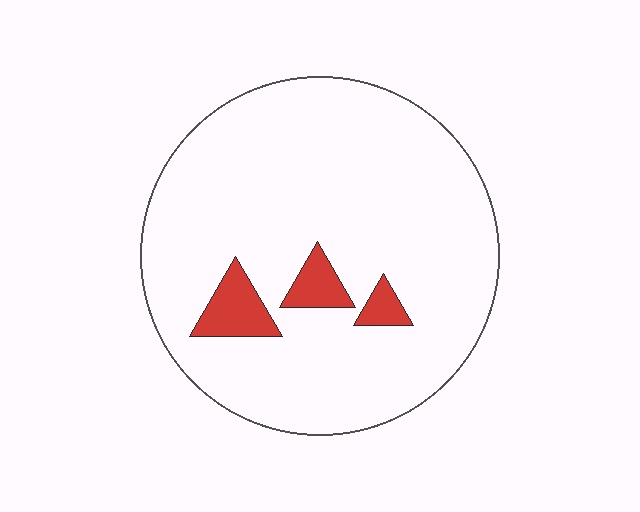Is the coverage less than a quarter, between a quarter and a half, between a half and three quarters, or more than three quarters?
Less than a quarter.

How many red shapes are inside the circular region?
3.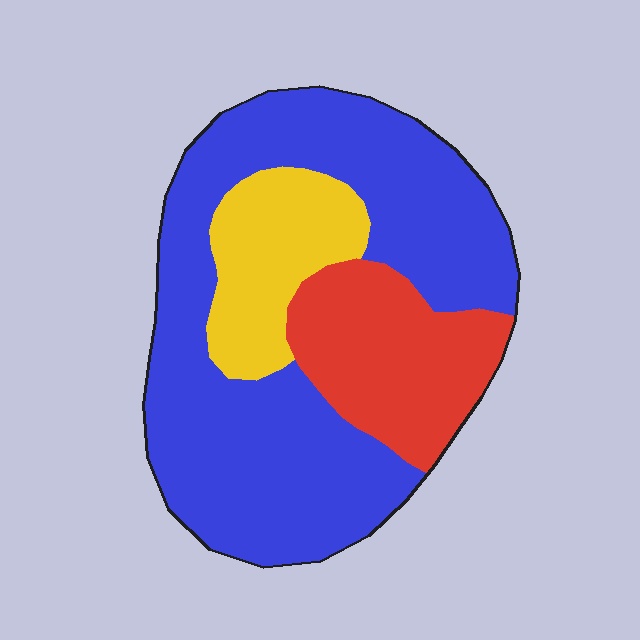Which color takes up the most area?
Blue, at roughly 60%.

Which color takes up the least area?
Yellow, at roughly 15%.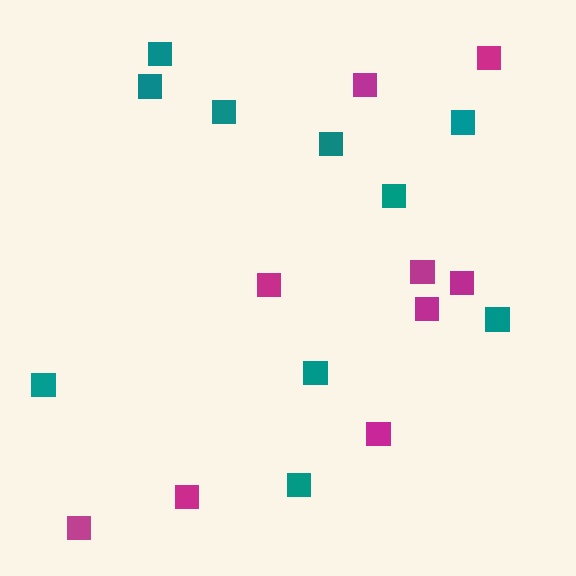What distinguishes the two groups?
There are 2 groups: one group of teal squares (10) and one group of magenta squares (9).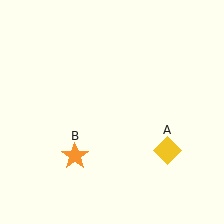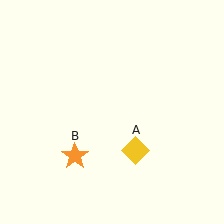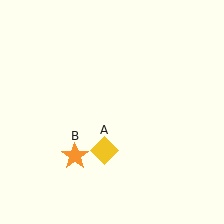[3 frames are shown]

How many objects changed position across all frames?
1 object changed position: yellow diamond (object A).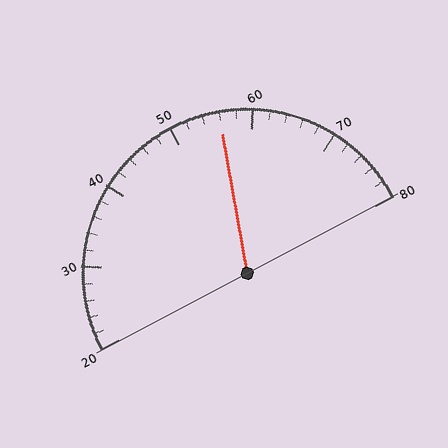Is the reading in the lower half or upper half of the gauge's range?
The reading is in the upper half of the range (20 to 80).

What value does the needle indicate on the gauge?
The needle indicates approximately 56.